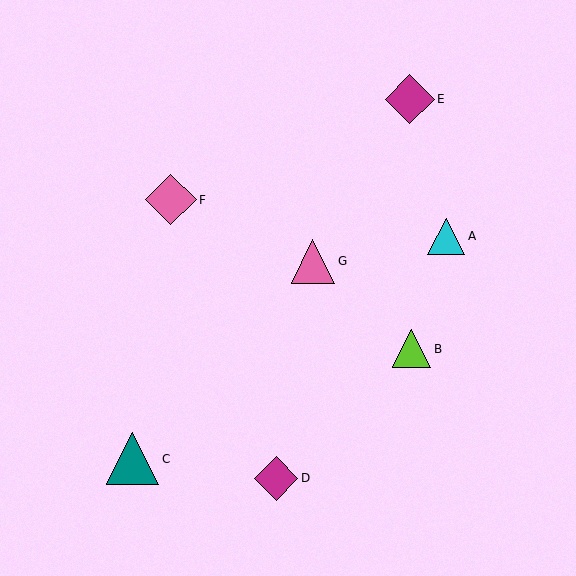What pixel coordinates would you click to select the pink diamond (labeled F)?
Click at (171, 200) to select the pink diamond F.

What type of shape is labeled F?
Shape F is a pink diamond.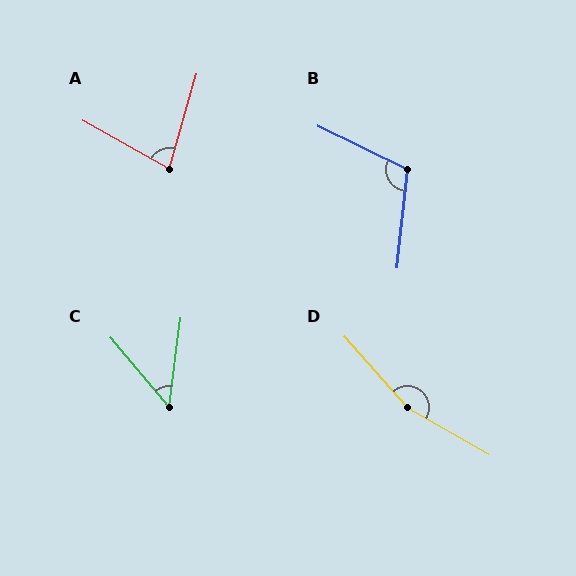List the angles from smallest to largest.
C (48°), A (77°), B (110°), D (161°).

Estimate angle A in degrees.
Approximately 77 degrees.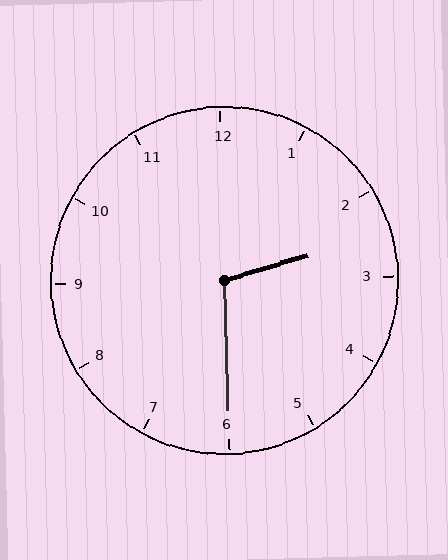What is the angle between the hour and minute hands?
Approximately 105 degrees.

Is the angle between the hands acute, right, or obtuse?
It is obtuse.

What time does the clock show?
2:30.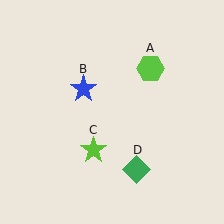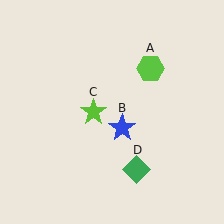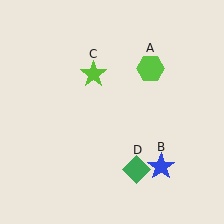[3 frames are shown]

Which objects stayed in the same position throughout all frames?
Lime hexagon (object A) and green diamond (object D) remained stationary.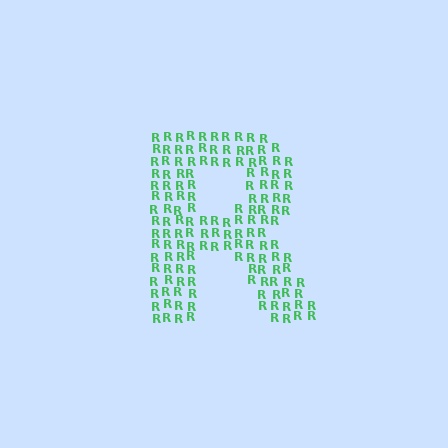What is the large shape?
The large shape is the letter R.